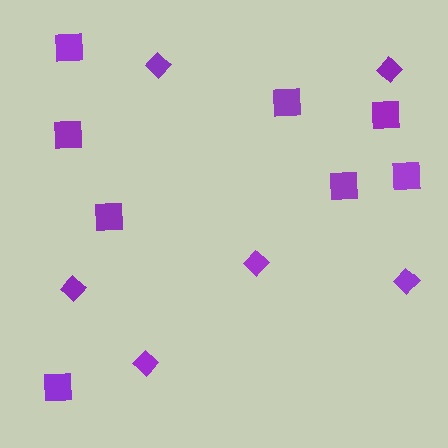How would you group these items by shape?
There are 2 groups: one group of diamonds (6) and one group of squares (8).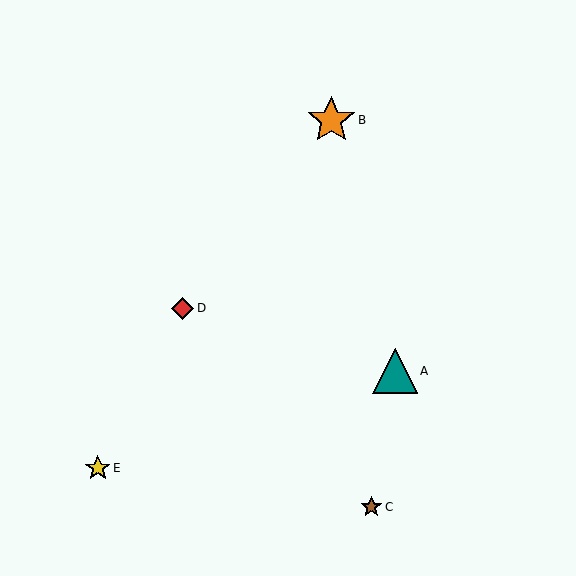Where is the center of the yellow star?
The center of the yellow star is at (98, 468).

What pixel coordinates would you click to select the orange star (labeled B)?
Click at (331, 120) to select the orange star B.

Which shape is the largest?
The orange star (labeled B) is the largest.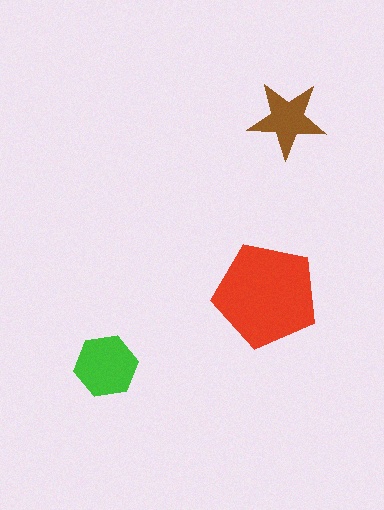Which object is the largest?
The red pentagon.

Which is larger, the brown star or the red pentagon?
The red pentagon.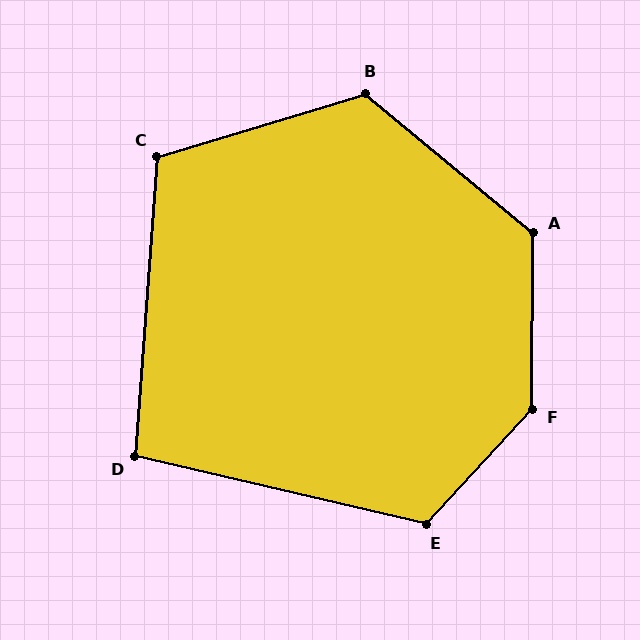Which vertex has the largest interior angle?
F, at approximately 138 degrees.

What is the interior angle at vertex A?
Approximately 129 degrees (obtuse).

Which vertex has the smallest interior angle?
D, at approximately 99 degrees.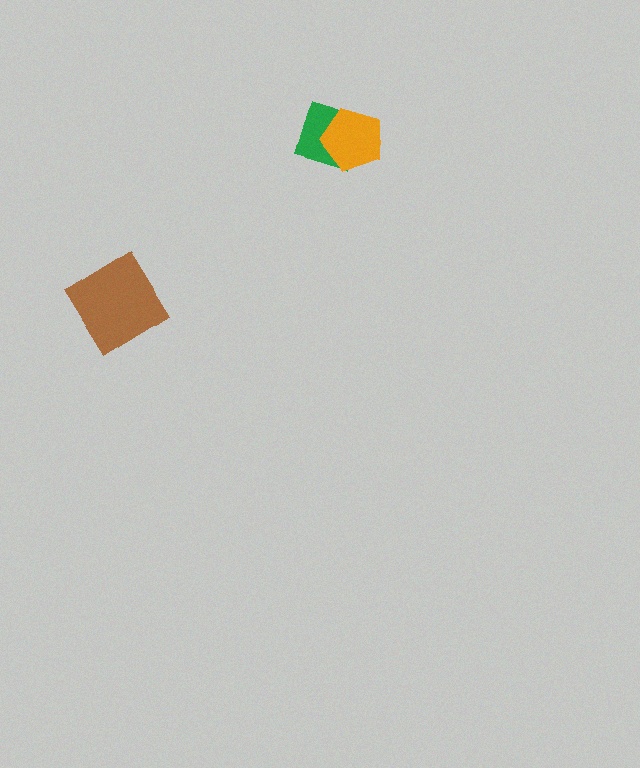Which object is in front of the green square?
The orange pentagon is in front of the green square.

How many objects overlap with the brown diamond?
0 objects overlap with the brown diamond.